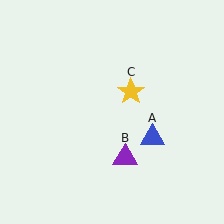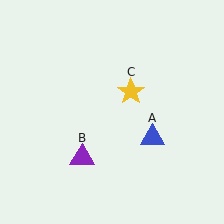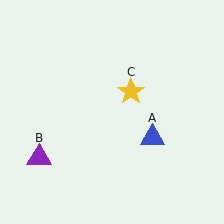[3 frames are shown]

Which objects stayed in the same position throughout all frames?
Blue triangle (object A) and yellow star (object C) remained stationary.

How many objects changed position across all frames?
1 object changed position: purple triangle (object B).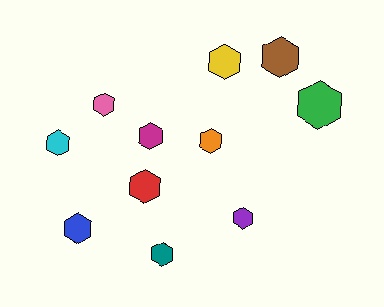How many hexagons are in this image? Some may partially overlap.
There are 11 hexagons.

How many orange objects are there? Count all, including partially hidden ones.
There is 1 orange object.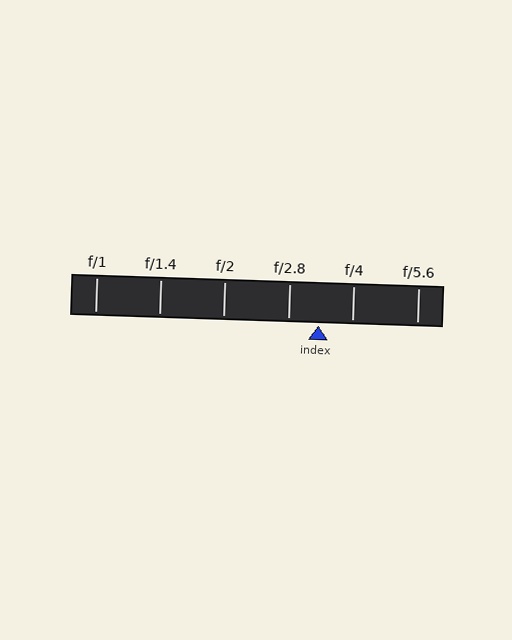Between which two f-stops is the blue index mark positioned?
The index mark is between f/2.8 and f/4.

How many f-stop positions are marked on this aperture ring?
There are 6 f-stop positions marked.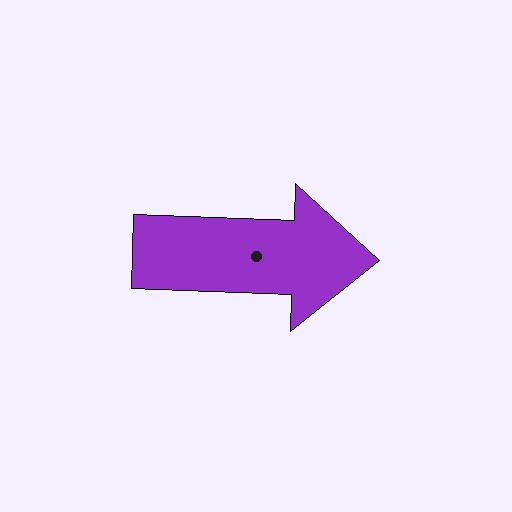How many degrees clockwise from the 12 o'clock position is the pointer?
Approximately 92 degrees.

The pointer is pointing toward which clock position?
Roughly 3 o'clock.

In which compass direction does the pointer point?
East.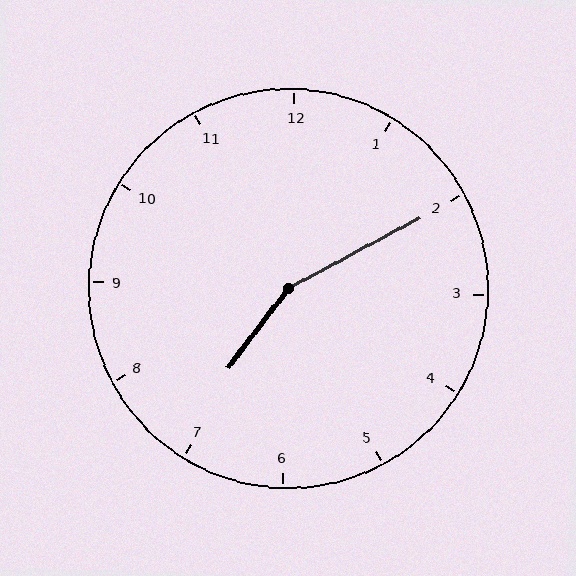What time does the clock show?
7:10.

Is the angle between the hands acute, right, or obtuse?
It is obtuse.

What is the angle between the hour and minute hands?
Approximately 155 degrees.